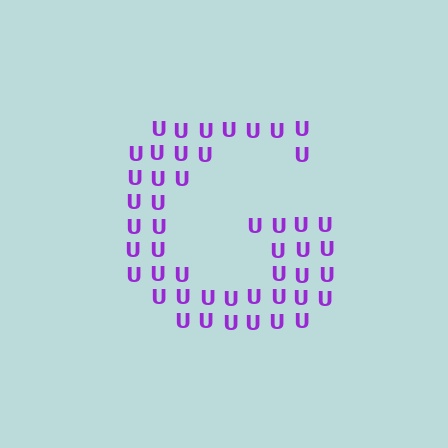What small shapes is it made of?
It is made of small letter U's.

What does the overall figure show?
The overall figure shows the letter G.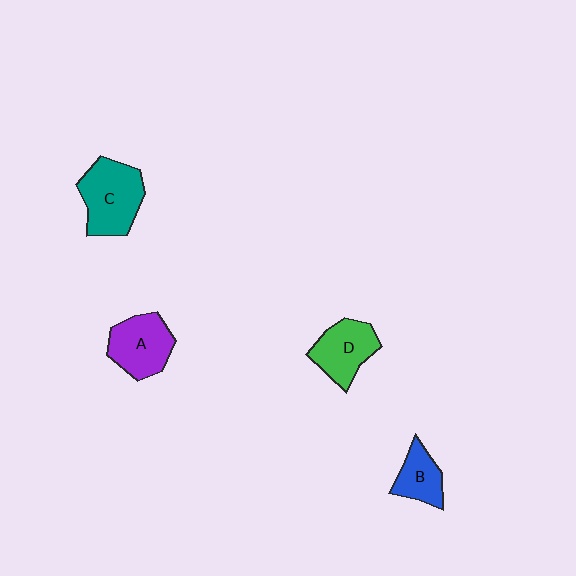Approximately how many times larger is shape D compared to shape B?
Approximately 1.4 times.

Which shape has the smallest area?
Shape B (blue).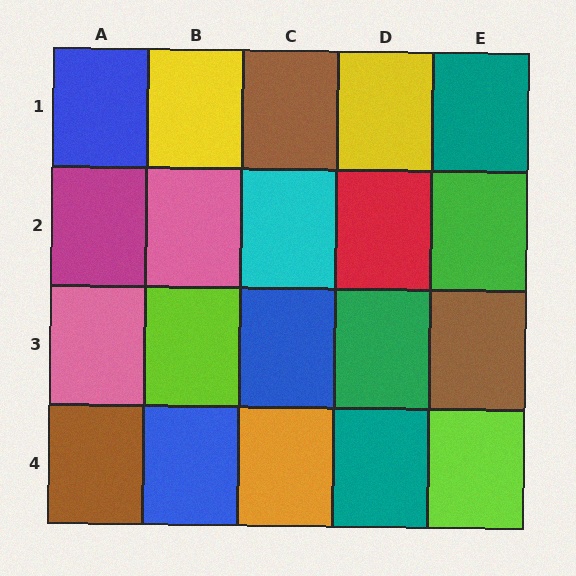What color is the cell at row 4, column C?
Orange.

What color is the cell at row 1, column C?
Brown.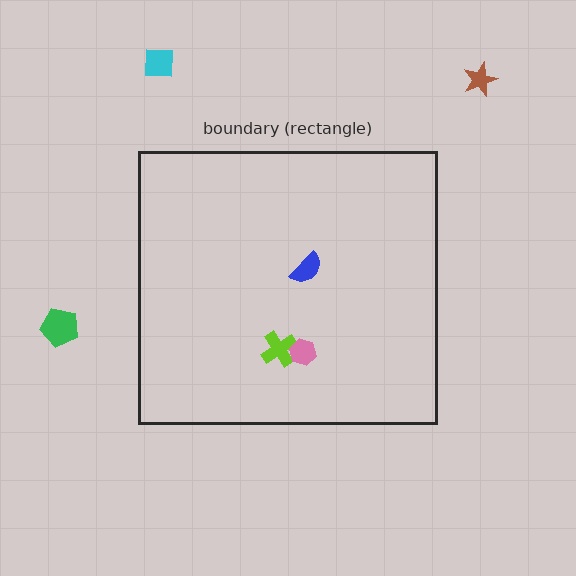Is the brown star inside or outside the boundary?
Outside.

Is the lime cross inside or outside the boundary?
Inside.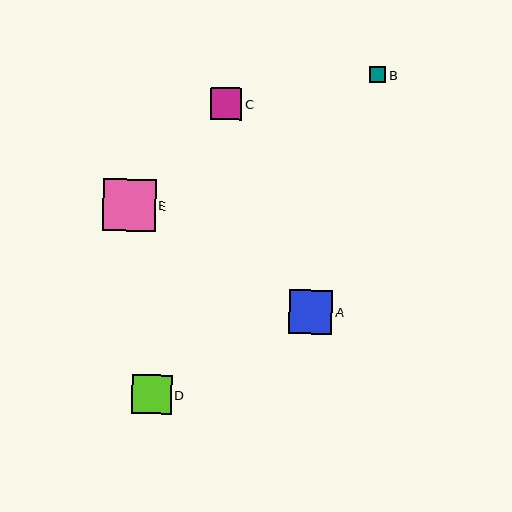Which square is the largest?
Square E is the largest with a size of approximately 53 pixels.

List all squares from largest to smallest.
From largest to smallest: E, A, D, C, B.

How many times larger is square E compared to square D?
Square E is approximately 1.3 times the size of square D.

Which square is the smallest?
Square B is the smallest with a size of approximately 16 pixels.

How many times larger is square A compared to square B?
Square A is approximately 2.7 times the size of square B.